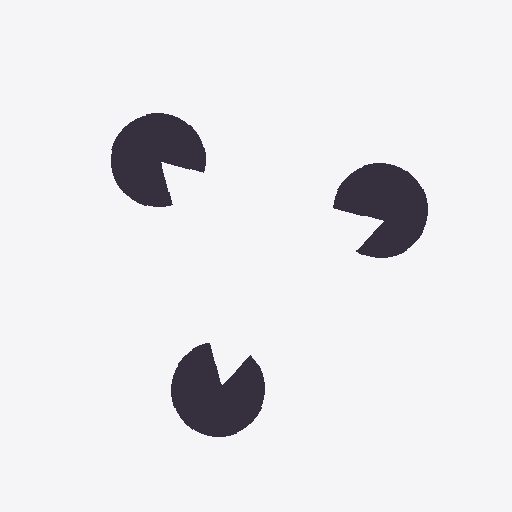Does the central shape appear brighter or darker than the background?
It typically appears slightly brighter than the background, even though no actual brightness change is drawn.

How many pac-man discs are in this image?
There are 3 — one at each vertex of the illusory triangle.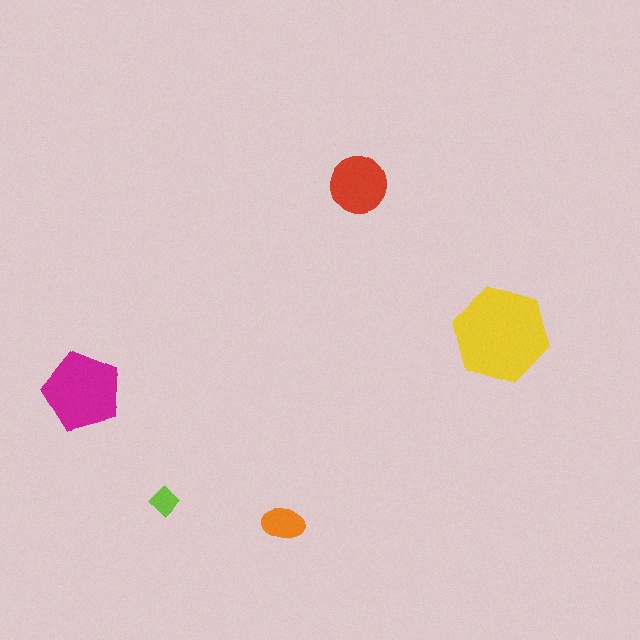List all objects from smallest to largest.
The lime diamond, the orange ellipse, the red circle, the magenta pentagon, the yellow hexagon.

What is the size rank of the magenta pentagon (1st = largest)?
2nd.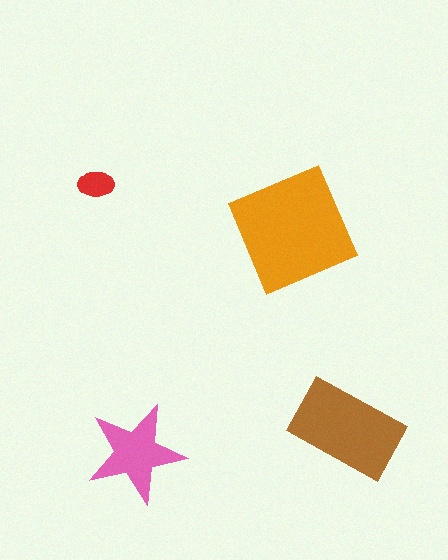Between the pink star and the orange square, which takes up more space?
The orange square.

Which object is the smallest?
The red ellipse.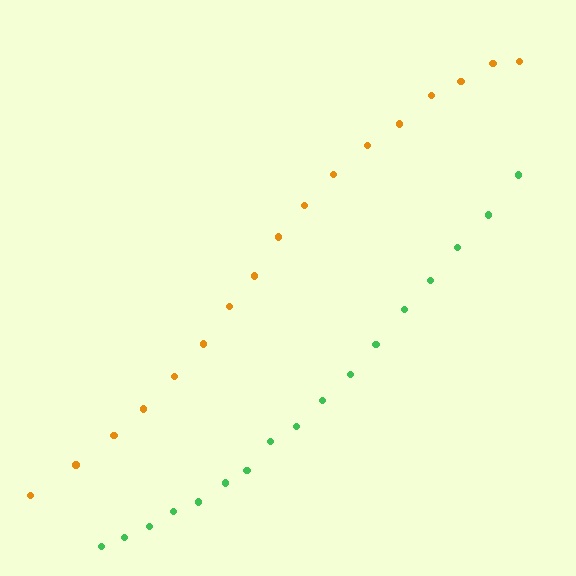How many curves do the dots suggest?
There are 2 distinct paths.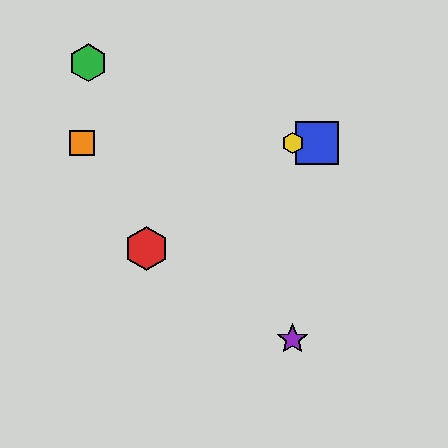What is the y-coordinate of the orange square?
The orange square is at y≈143.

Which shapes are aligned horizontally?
The blue square, the yellow hexagon, the orange square are aligned horizontally.